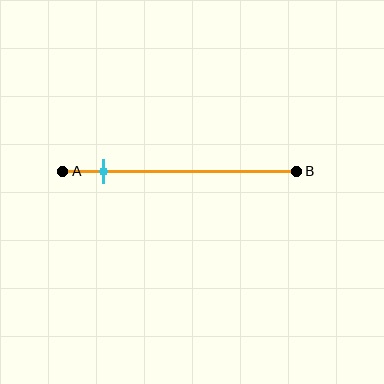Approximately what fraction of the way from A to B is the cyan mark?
The cyan mark is approximately 15% of the way from A to B.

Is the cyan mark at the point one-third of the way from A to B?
No, the mark is at about 15% from A, not at the 33% one-third point.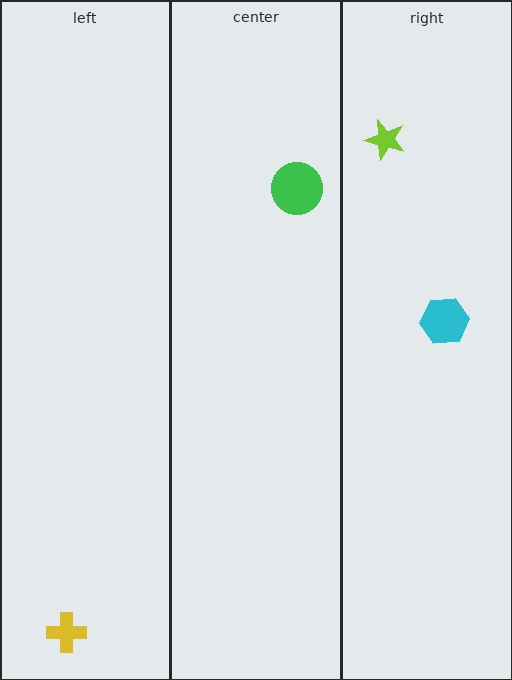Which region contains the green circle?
The center region.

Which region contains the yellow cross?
The left region.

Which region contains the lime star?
The right region.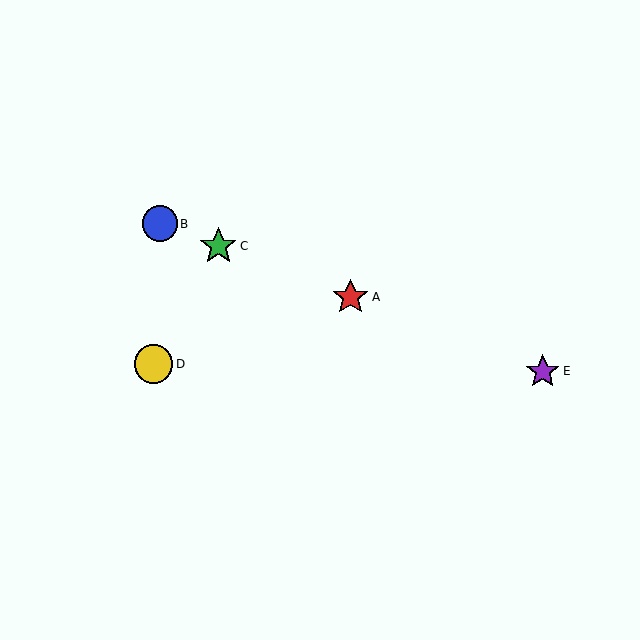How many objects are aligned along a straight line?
4 objects (A, B, C, E) are aligned along a straight line.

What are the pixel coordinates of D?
Object D is at (154, 364).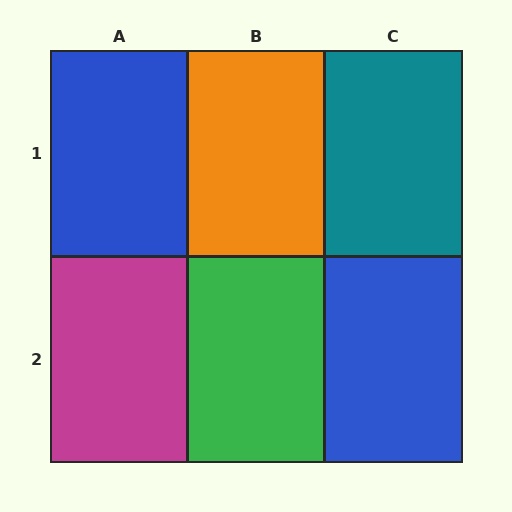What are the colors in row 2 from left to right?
Magenta, green, blue.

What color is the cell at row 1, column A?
Blue.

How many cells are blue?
2 cells are blue.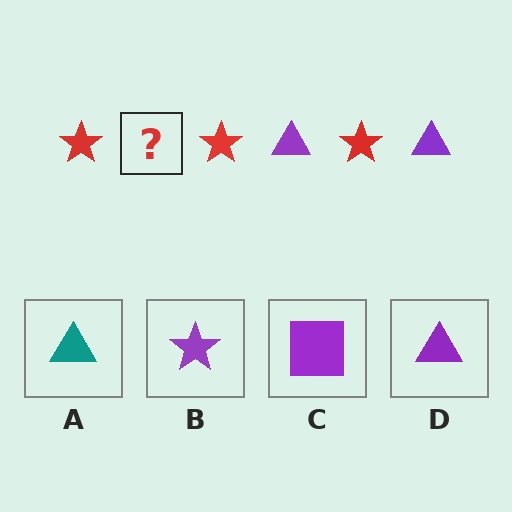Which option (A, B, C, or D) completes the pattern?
D.